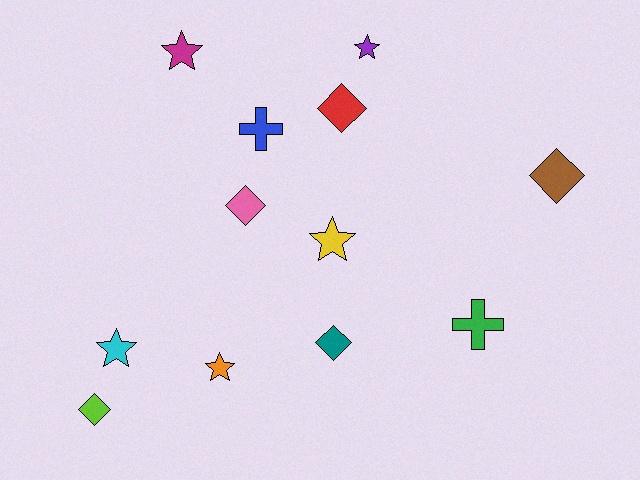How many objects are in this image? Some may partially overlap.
There are 12 objects.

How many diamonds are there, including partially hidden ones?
There are 5 diamonds.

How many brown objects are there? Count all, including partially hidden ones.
There is 1 brown object.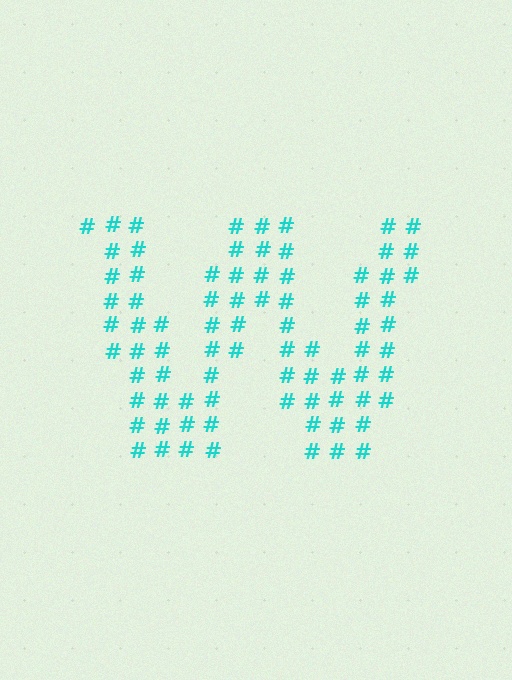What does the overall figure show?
The overall figure shows the letter W.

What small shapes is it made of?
It is made of small hash symbols.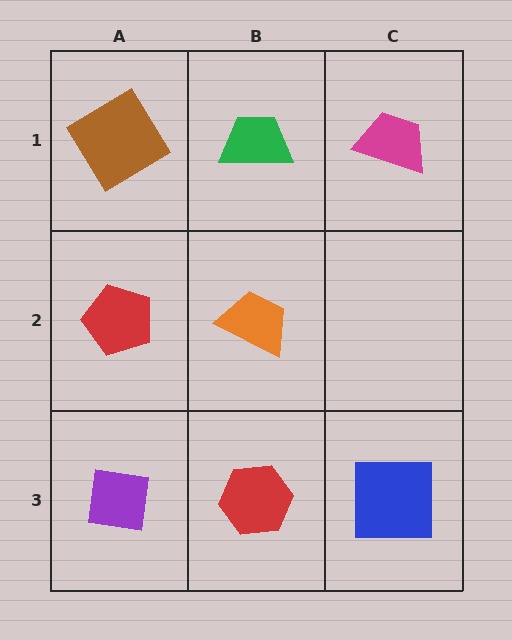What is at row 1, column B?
A green trapezoid.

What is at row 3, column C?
A blue square.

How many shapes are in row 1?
3 shapes.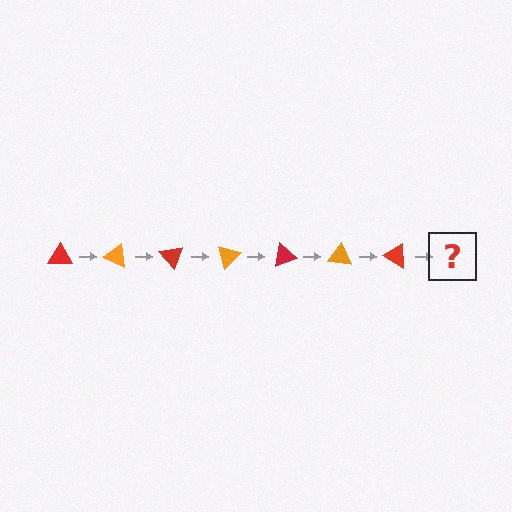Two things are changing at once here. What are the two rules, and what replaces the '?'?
The two rules are that it rotates 25 degrees each step and the color cycles through red and orange. The '?' should be an orange triangle, rotated 175 degrees from the start.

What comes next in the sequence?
The next element should be an orange triangle, rotated 175 degrees from the start.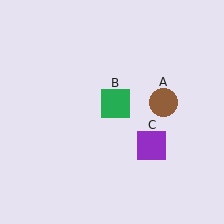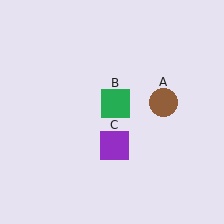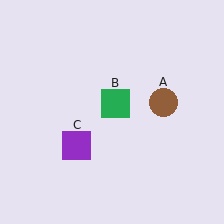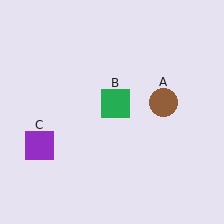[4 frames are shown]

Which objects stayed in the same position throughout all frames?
Brown circle (object A) and green square (object B) remained stationary.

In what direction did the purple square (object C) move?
The purple square (object C) moved left.